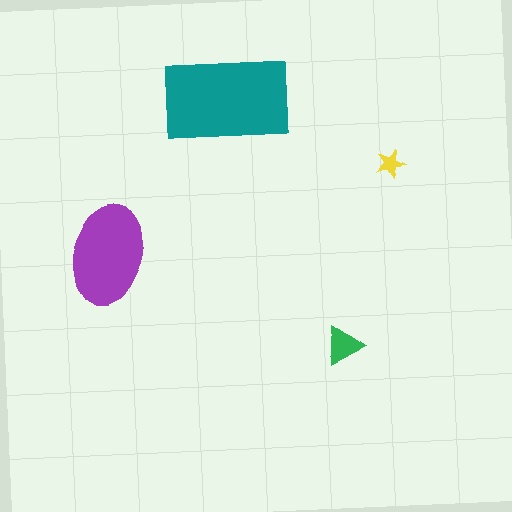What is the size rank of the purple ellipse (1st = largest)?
2nd.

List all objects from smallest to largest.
The yellow star, the green triangle, the purple ellipse, the teal rectangle.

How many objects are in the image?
There are 4 objects in the image.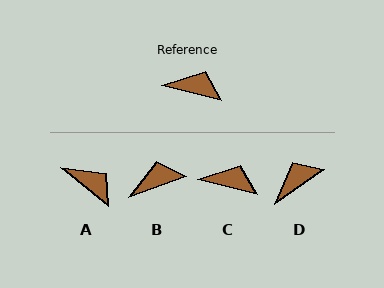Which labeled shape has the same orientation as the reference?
C.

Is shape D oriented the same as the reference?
No, it is off by about 49 degrees.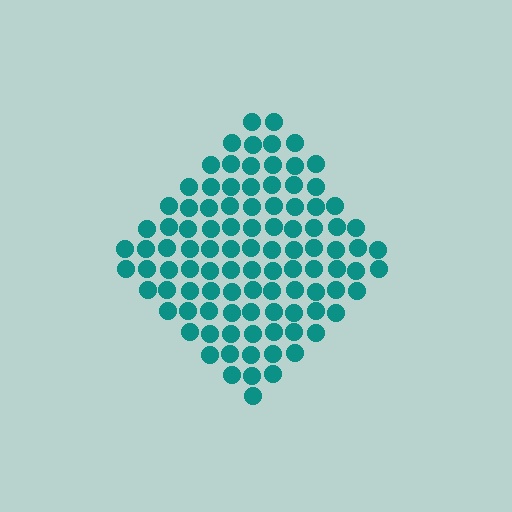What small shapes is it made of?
It is made of small circles.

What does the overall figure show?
The overall figure shows a diamond.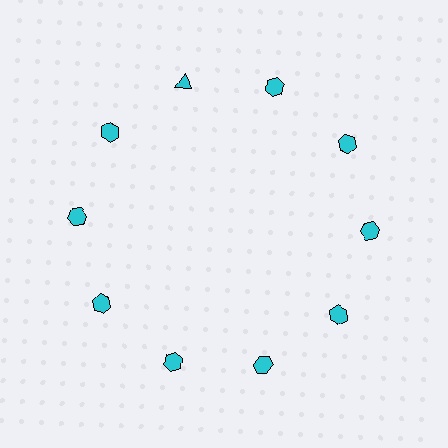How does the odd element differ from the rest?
It has a different shape: triangle instead of hexagon.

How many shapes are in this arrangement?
There are 10 shapes arranged in a ring pattern.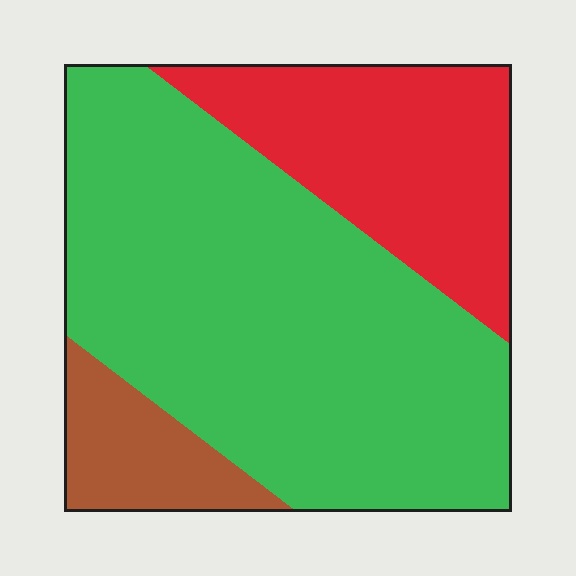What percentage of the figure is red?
Red covers about 25% of the figure.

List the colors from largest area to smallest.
From largest to smallest: green, red, brown.